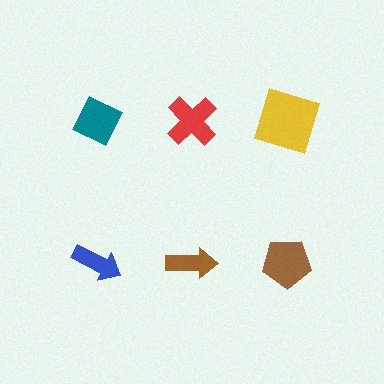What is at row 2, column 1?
A blue arrow.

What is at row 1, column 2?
A red cross.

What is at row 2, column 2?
A brown arrow.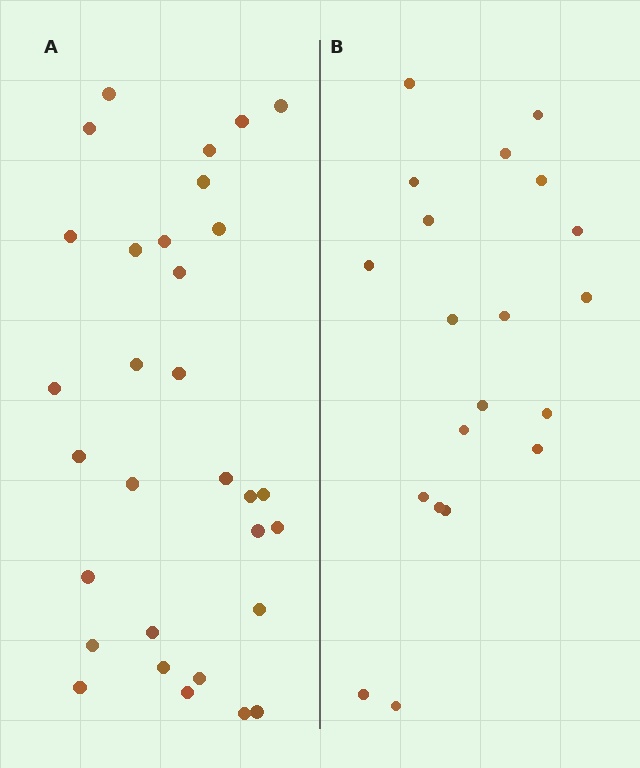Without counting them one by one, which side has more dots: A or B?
Region A (the left region) has more dots.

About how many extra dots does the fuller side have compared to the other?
Region A has roughly 12 or so more dots than region B.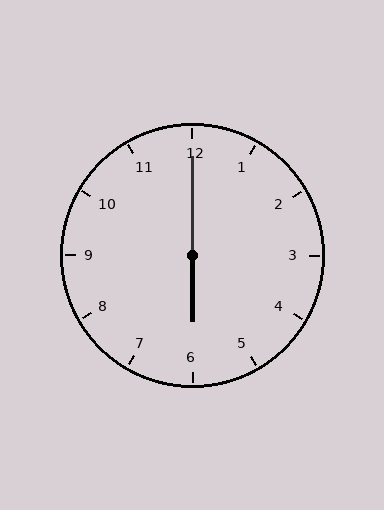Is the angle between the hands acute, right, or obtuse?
It is obtuse.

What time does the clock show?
6:00.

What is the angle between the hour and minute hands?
Approximately 180 degrees.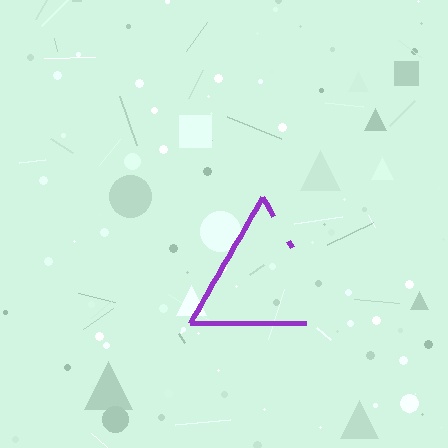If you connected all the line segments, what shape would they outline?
They would outline a triangle.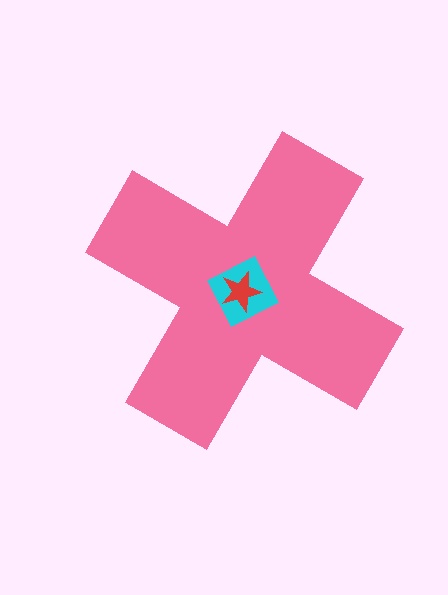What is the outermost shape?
The pink cross.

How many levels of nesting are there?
3.